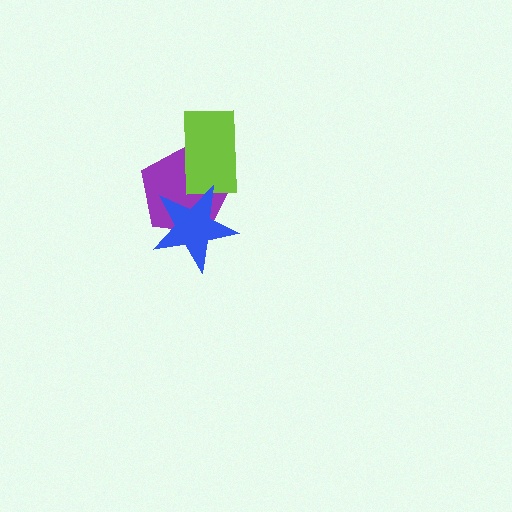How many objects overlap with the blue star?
2 objects overlap with the blue star.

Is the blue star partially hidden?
No, no other shape covers it.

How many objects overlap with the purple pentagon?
2 objects overlap with the purple pentagon.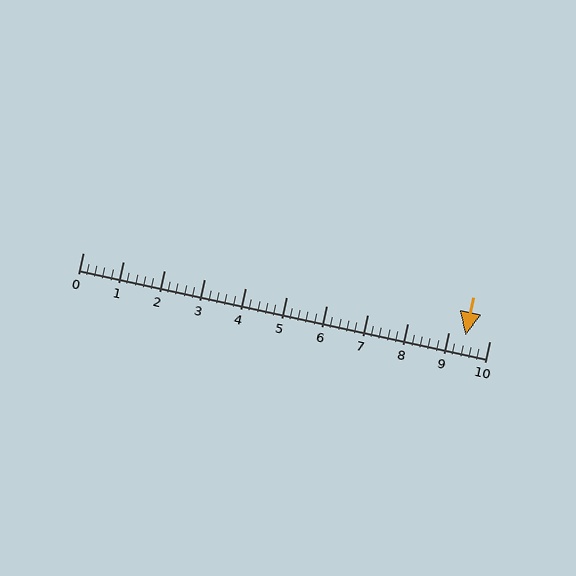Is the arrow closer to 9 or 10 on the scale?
The arrow is closer to 9.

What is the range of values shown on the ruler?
The ruler shows values from 0 to 10.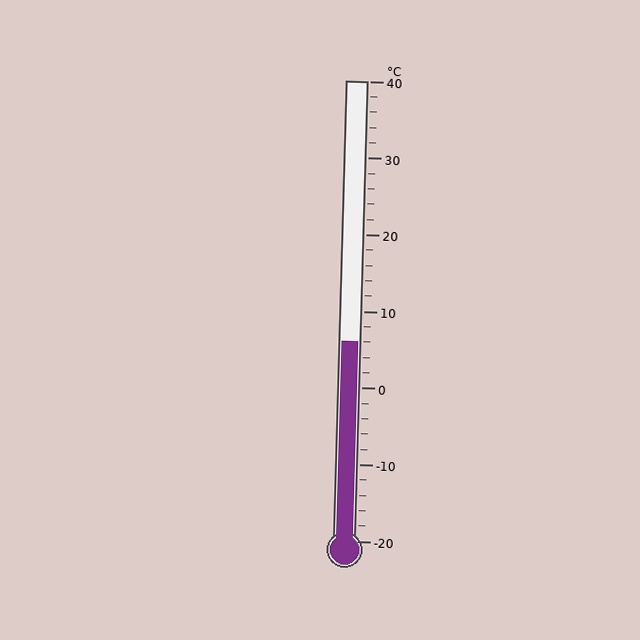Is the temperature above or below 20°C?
The temperature is below 20°C.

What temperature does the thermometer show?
The thermometer shows approximately 6°C.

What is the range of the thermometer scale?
The thermometer scale ranges from -20°C to 40°C.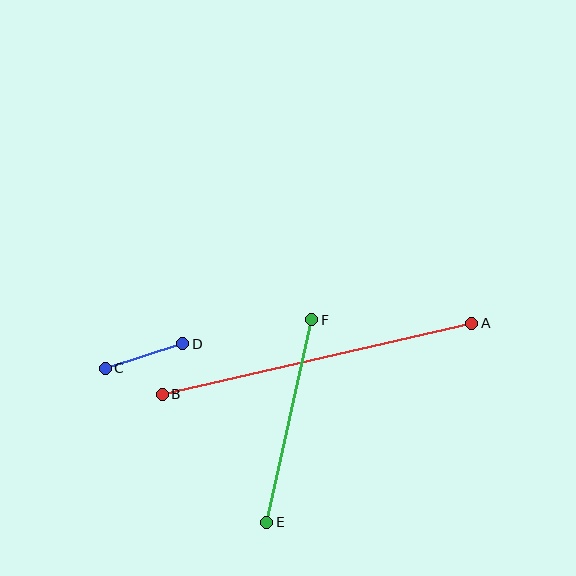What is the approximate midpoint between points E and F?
The midpoint is at approximately (289, 421) pixels.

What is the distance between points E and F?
The distance is approximately 207 pixels.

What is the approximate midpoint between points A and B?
The midpoint is at approximately (317, 359) pixels.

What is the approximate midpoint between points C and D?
The midpoint is at approximately (144, 356) pixels.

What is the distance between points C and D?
The distance is approximately 81 pixels.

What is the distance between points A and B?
The distance is approximately 318 pixels.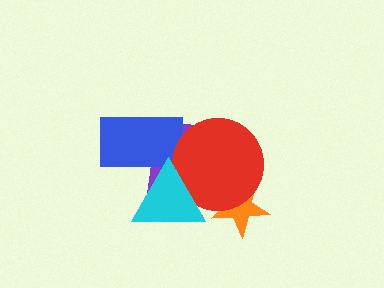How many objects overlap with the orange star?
1 object overlaps with the orange star.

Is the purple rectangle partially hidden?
Yes, it is partially covered by another shape.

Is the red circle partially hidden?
Yes, it is partially covered by another shape.